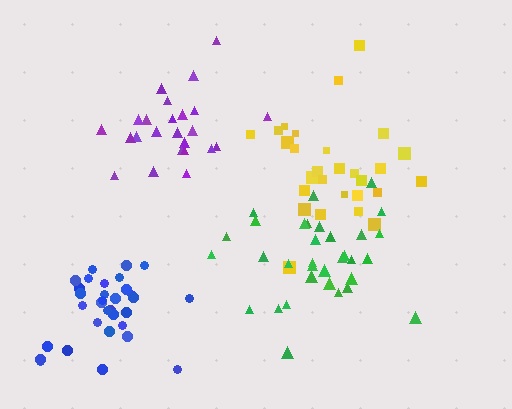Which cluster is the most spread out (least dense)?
Yellow.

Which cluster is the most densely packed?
Blue.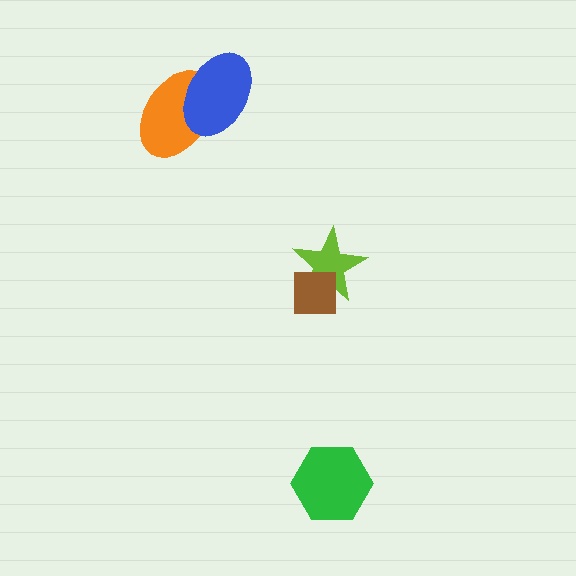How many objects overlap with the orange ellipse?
1 object overlaps with the orange ellipse.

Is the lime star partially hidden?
Yes, it is partially covered by another shape.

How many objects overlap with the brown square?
1 object overlaps with the brown square.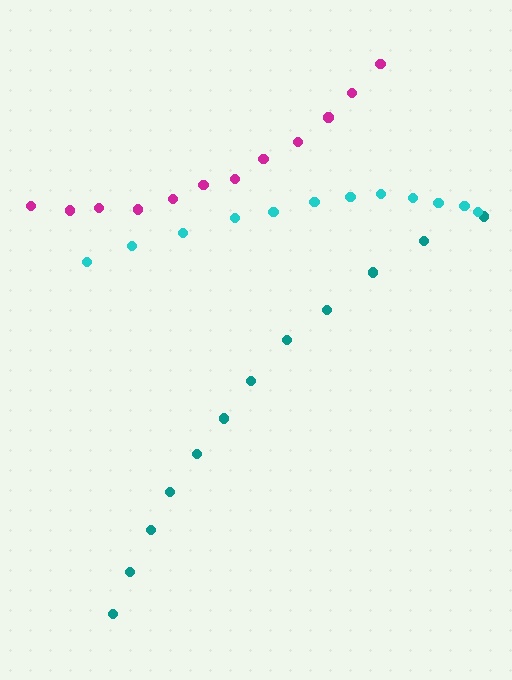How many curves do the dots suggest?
There are 3 distinct paths.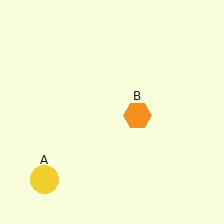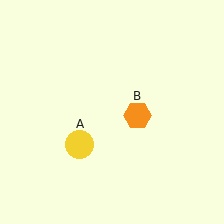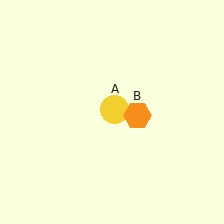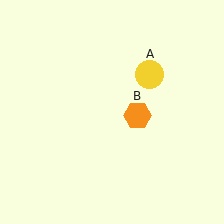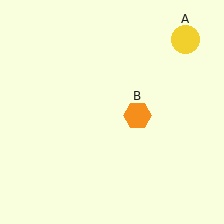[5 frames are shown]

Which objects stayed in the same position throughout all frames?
Orange hexagon (object B) remained stationary.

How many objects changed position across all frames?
1 object changed position: yellow circle (object A).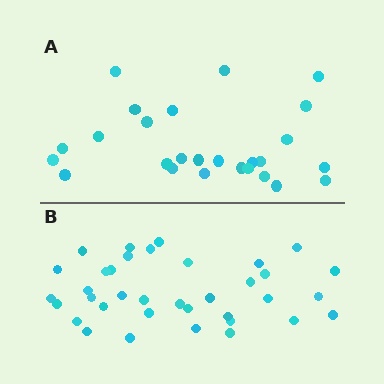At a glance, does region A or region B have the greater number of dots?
Region B (the bottom region) has more dots.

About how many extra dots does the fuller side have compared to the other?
Region B has roughly 10 or so more dots than region A.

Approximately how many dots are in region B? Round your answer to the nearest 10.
About 40 dots. (The exact count is 36, which rounds to 40.)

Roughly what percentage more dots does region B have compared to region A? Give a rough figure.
About 40% more.